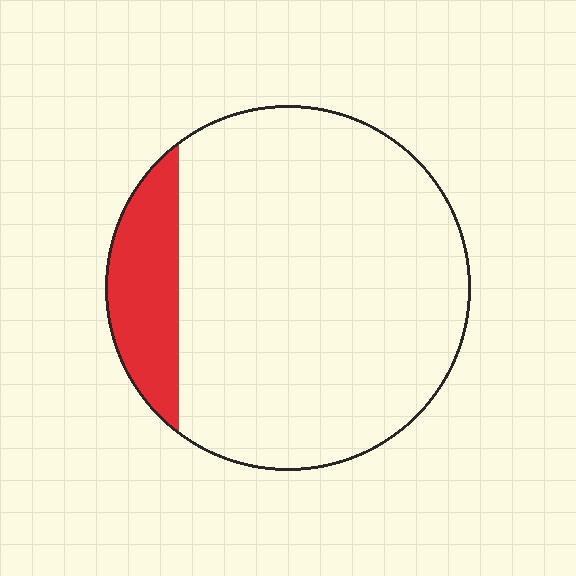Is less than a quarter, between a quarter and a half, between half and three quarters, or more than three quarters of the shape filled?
Less than a quarter.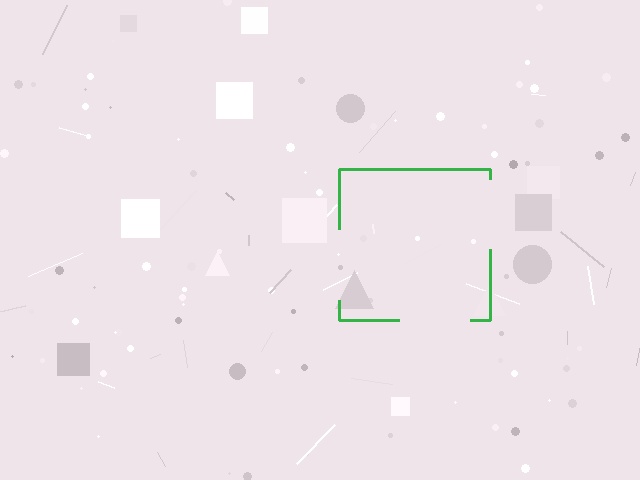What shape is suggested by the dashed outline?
The dashed outline suggests a square.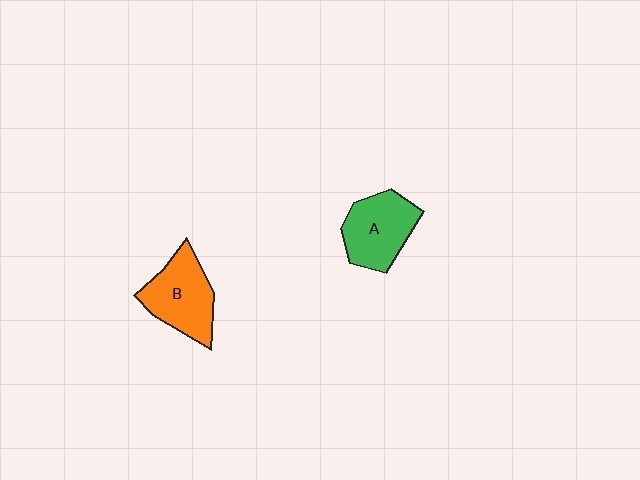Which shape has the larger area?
Shape B (orange).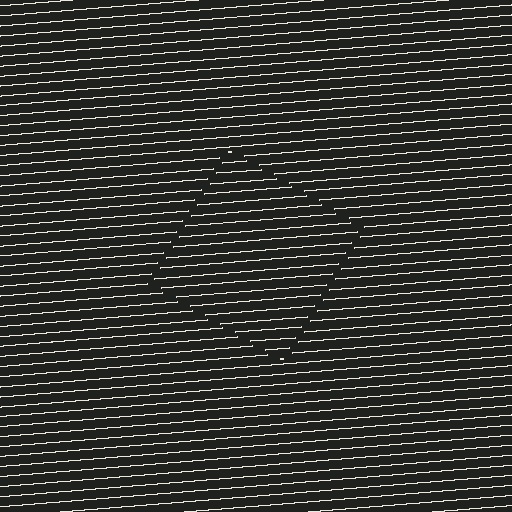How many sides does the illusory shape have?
4 sides — the line-ends trace a square.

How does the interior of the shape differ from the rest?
The interior of the shape contains the same grating, shifted by half a period — the contour is defined by the phase discontinuity where line-ends from the inner and outer gratings abut.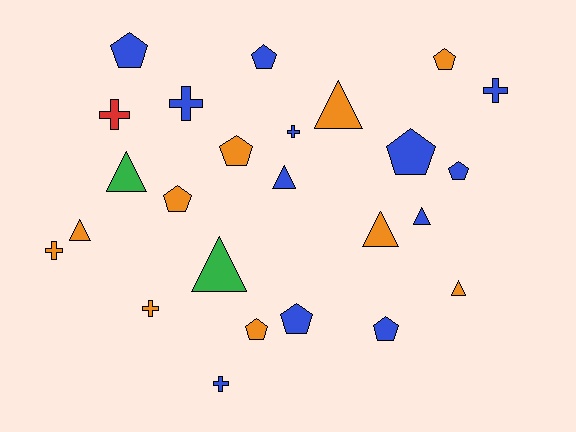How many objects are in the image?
There are 25 objects.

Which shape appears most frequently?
Pentagon, with 10 objects.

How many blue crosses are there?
There are 4 blue crosses.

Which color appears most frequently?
Blue, with 12 objects.